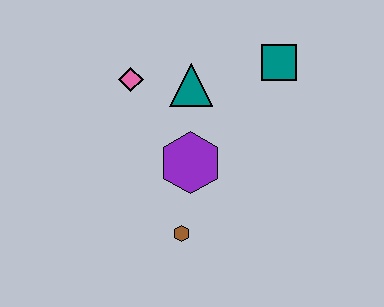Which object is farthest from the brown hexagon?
The teal square is farthest from the brown hexagon.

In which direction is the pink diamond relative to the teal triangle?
The pink diamond is to the left of the teal triangle.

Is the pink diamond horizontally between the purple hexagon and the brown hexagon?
No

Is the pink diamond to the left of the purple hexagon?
Yes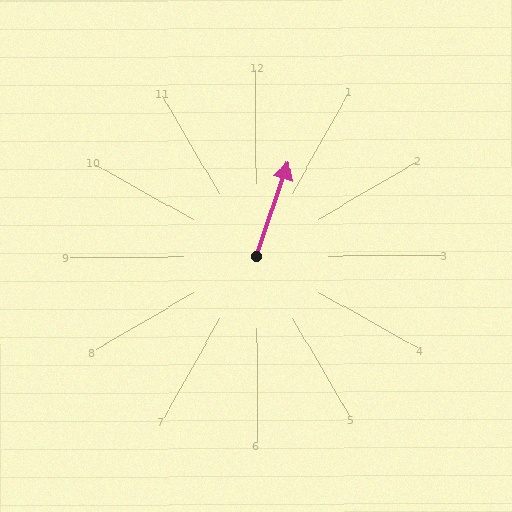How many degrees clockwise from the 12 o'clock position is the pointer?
Approximately 19 degrees.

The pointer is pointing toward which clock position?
Roughly 1 o'clock.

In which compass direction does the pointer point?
North.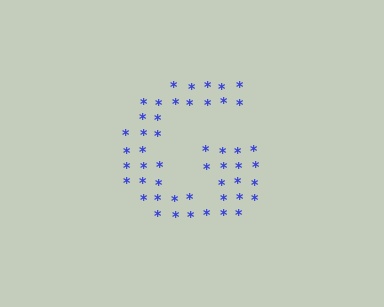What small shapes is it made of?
It is made of small asterisks.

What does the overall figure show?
The overall figure shows the letter G.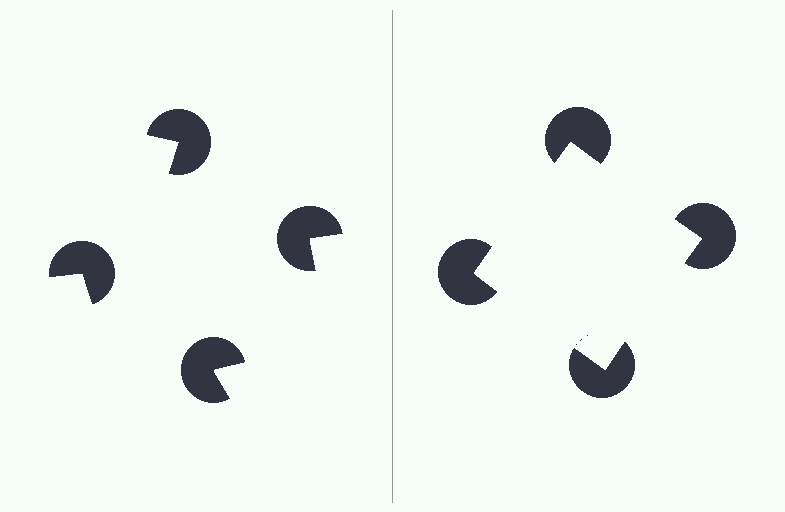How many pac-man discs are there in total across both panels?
8 — 4 on each side.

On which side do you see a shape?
An illusory square appears on the right side. On the left side the wedge cuts are rotated, so no coherent shape forms.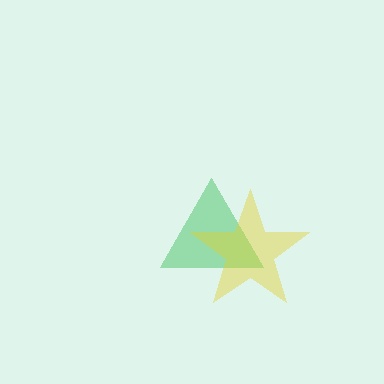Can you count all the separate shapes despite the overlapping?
Yes, there are 2 separate shapes.